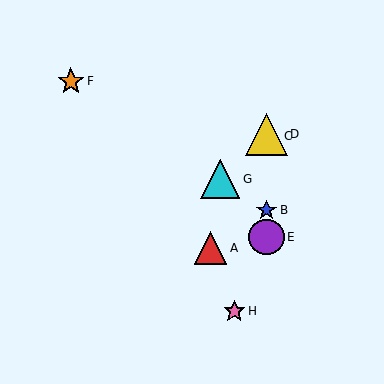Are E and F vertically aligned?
No, E is at x≈266 and F is at x≈71.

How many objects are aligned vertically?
4 objects (B, C, D, E) are aligned vertically.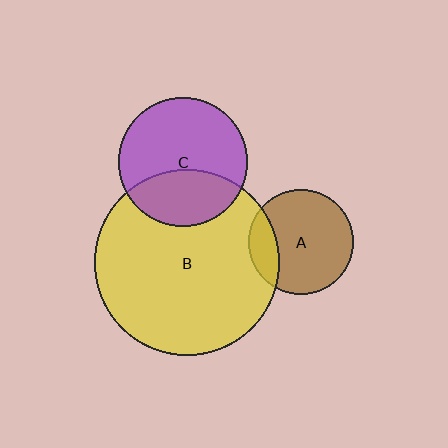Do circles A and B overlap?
Yes.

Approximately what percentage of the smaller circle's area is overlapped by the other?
Approximately 20%.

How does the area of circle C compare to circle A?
Approximately 1.5 times.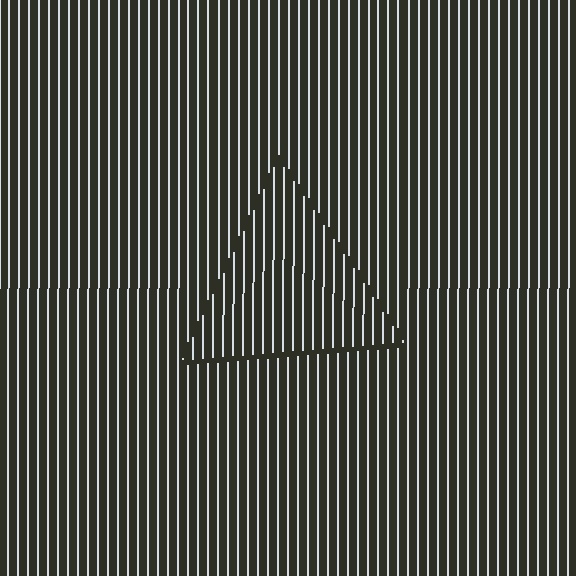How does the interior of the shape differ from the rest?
The interior of the shape contains the same grating, shifted by half a period — the contour is defined by the phase discontinuity where line-ends from the inner and outer gratings abut.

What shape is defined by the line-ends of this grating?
An illusory triangle. The interior of the shape contains the same grating, shifted by half a period — the contour is defined by the phase discontinuity where line-ends from the inner and outer gratings abut.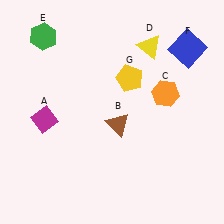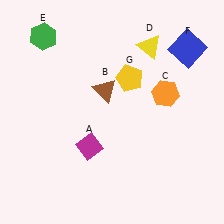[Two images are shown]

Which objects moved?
The objects that moved are: the magenta diamond (A), the brown triangle (B).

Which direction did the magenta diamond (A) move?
The magenta diamond (A) moved right.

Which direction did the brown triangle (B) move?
The brown triangle (B) moved up.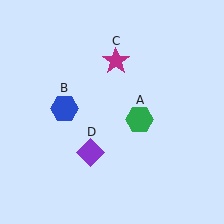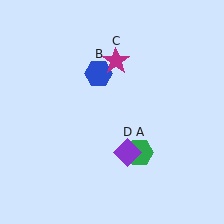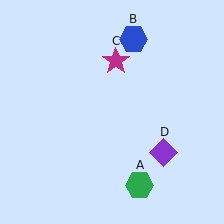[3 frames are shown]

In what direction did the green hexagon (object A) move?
The green hexagon (object A) moved down.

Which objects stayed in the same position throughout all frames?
Magenta star (object C) remained stationary.